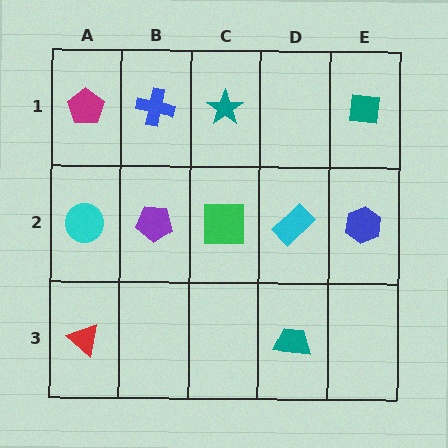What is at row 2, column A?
A cyan circle.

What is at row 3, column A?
A red triangle.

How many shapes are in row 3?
2 shapes.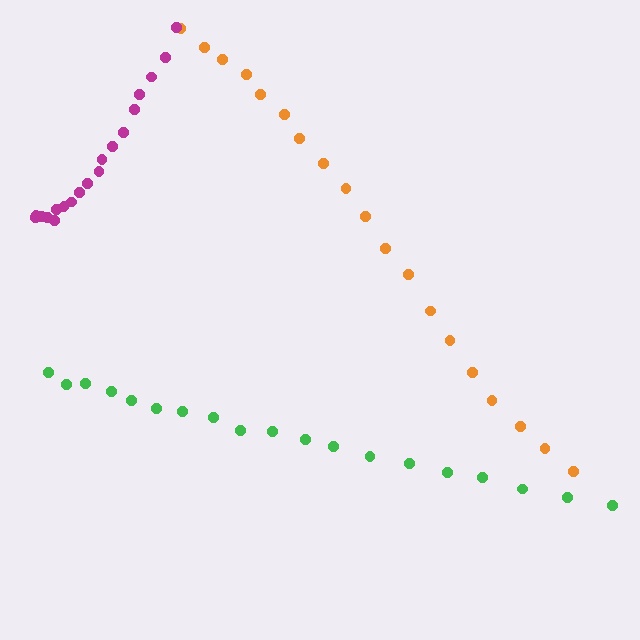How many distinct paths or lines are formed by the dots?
There are 3 distinct paths.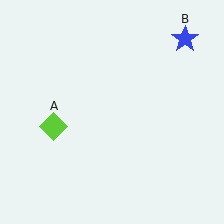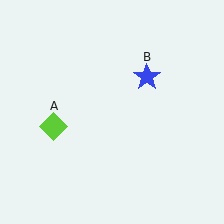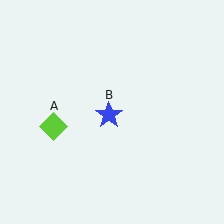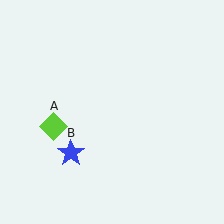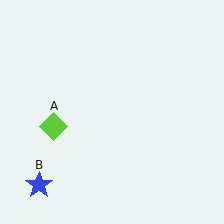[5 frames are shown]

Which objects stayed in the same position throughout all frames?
Lime diamond (object A) remained stationary.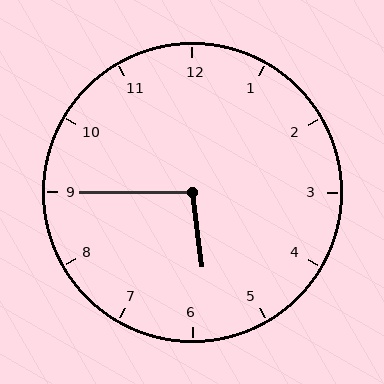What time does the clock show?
5:45.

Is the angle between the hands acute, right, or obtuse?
It is obtuse.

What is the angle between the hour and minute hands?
Approximately 98 degrees.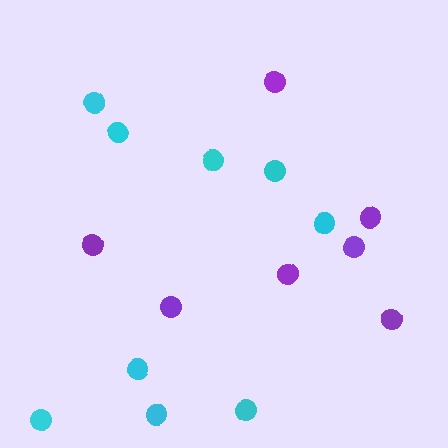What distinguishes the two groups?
There are 2 groups: one group of purple circles (7) and one group of cyan circles (9).